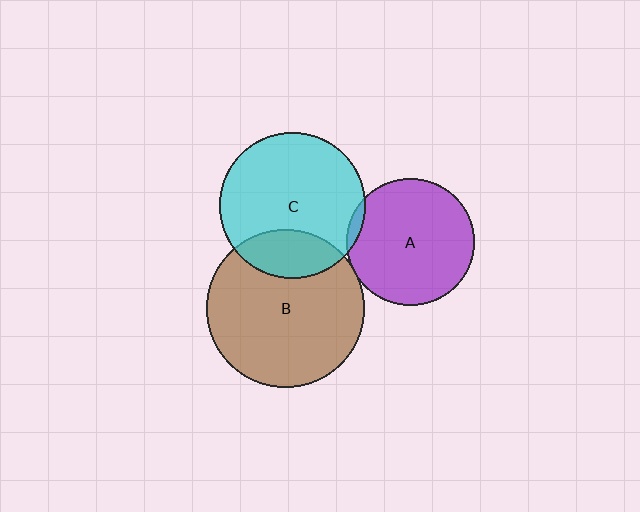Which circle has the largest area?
Circle B (brown).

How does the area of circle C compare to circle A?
Approximately 1.3 times.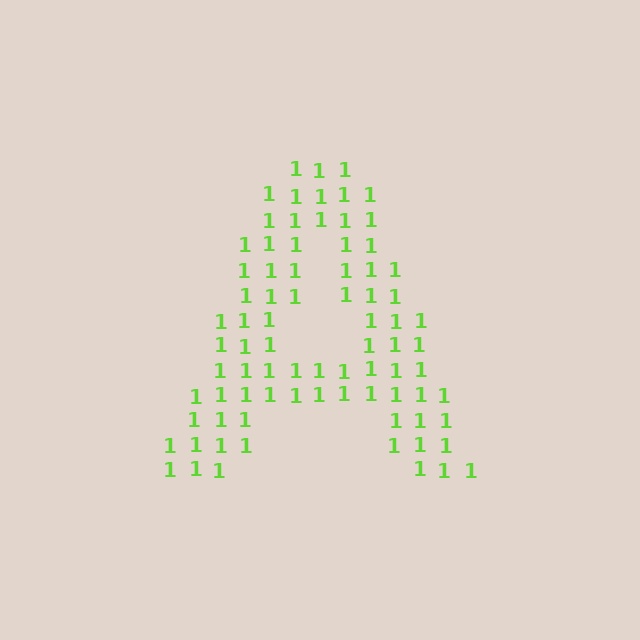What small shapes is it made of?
It is made of small digit 1's.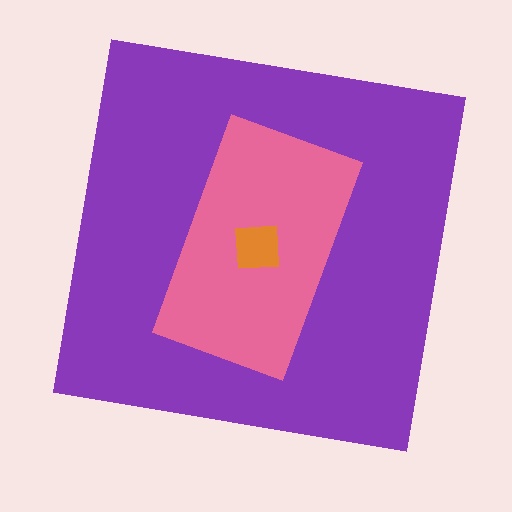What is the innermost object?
The orange square.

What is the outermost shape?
The purple square.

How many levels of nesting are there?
3.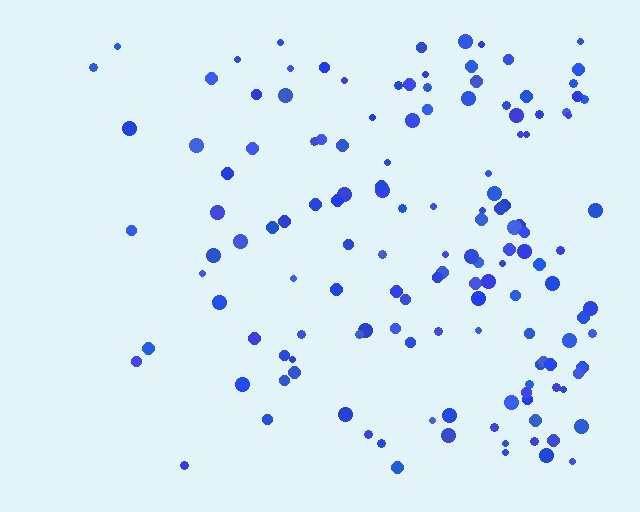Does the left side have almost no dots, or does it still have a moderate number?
Still a moderate number, just noticeably fewer than the right.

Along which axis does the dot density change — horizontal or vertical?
Horizontal.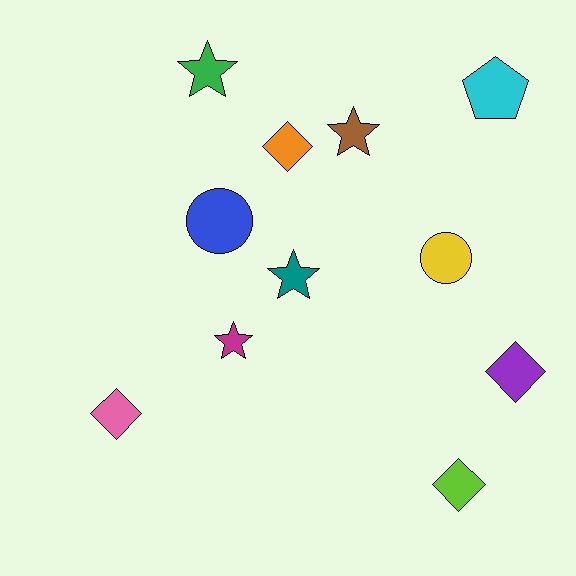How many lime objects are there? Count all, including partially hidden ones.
There is 1 lime object.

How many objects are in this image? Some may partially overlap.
There are 11 objects.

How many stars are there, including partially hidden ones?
There are 4 stars.